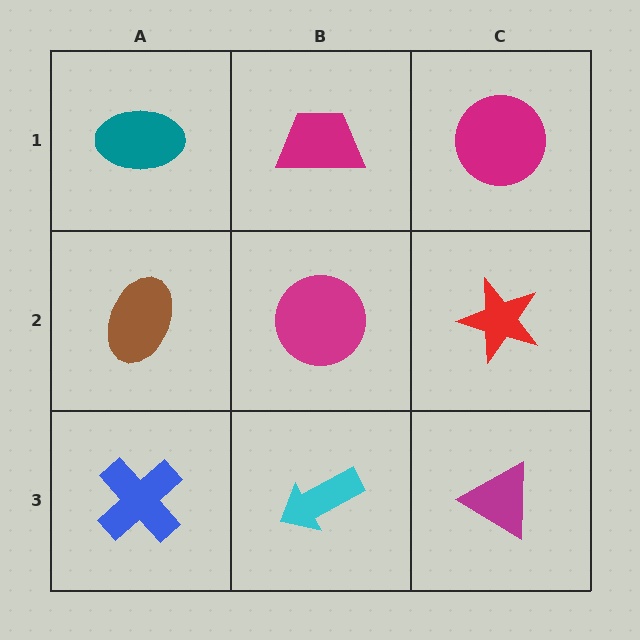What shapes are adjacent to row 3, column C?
A red star (row 2, column C), a cyan arrow (row 3, column B).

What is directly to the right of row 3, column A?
A cyan arrow.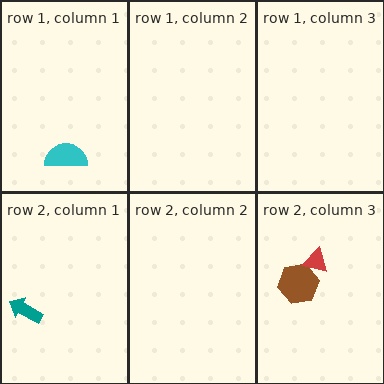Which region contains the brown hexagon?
The row 2, column 3 region.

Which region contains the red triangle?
The row 2, column 3 region.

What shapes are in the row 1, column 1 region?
The cyan semicircle.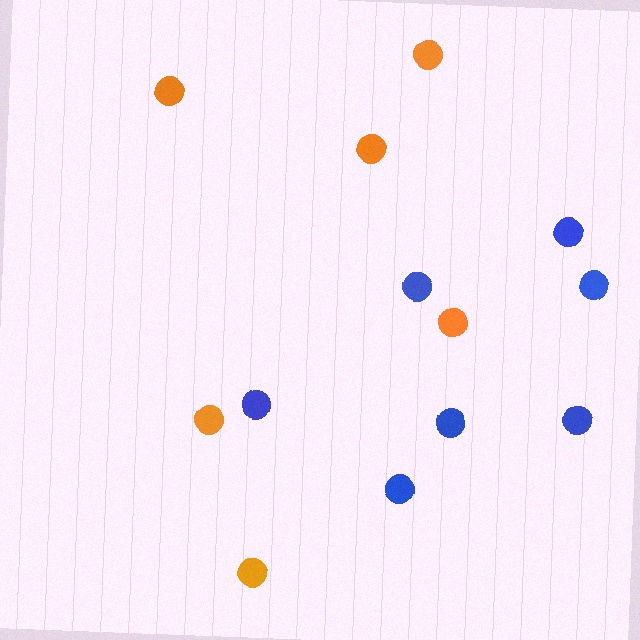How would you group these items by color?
There are 2 groups: one group of orange circles (6) and one group of blue circles (7).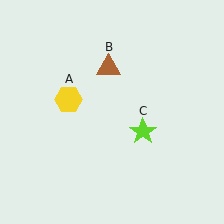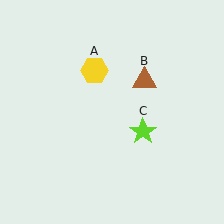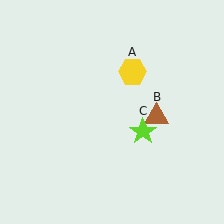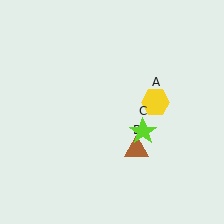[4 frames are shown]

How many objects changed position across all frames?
2 objects changed position: yellow hexagon (object A), brown triangle (object B).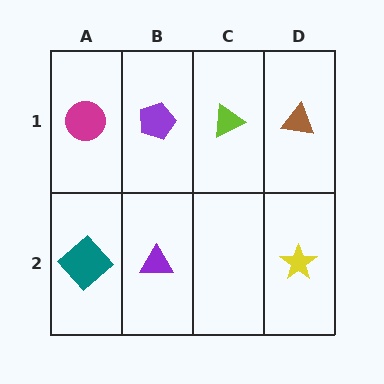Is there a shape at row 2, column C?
No, that cell is empty.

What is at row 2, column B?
A purple triangle.